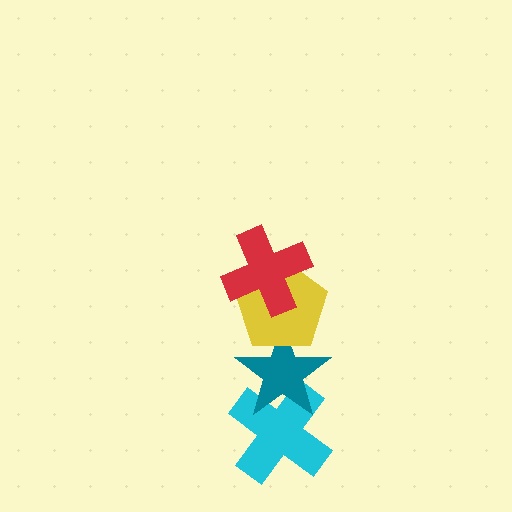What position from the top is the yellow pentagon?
The yellow pentagon is 2nd from the top.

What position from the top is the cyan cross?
The cyan cross is 4th from the top.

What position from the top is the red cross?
The red cross is 1st from the top.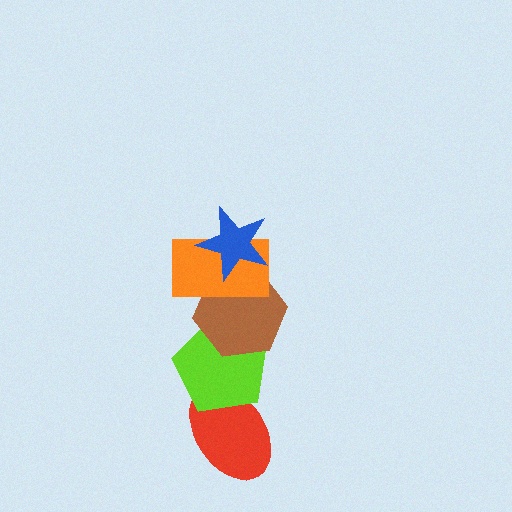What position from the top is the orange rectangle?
The orange rectangle is 2nd from the top.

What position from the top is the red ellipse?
The red ellipse is 5th from the top.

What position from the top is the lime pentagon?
The lime pentagon is 4th from the top.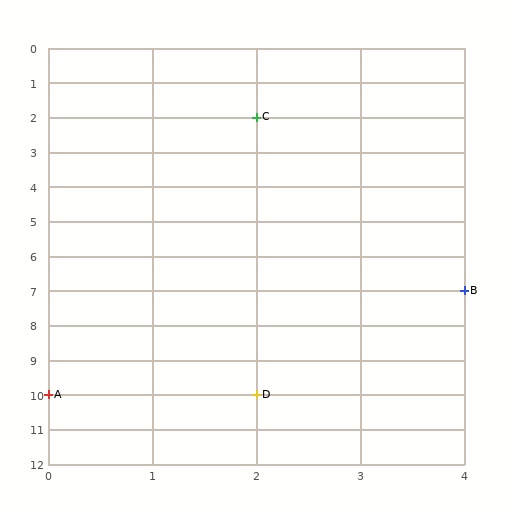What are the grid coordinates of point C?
Point C is at grid coordinates (2, 2).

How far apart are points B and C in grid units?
Points B and C are 2 columns and 5 rows apart (about 5.4 grid units diagonally).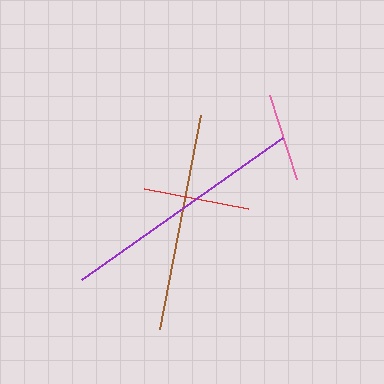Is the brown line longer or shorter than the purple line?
The purple line is longer than the brown line.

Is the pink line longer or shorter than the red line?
The red line is longer than the pink line.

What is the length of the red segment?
The red segment is approximately 106 pixels long.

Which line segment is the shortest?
The pink line is the shortest at approximately 88 pixels.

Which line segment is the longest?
The purple line is the longest at approximately 247 pixels.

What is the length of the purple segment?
The purple segment is approximately 247 pixels long.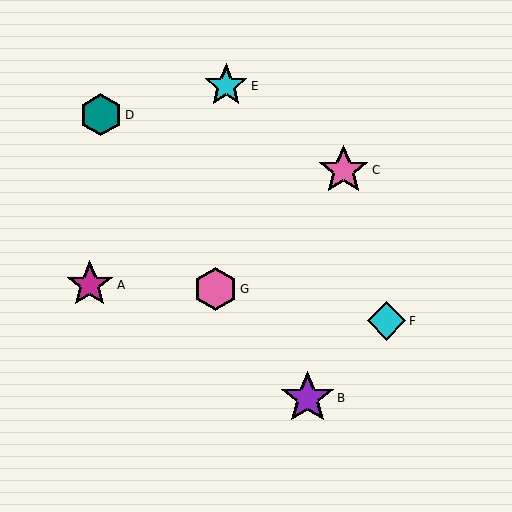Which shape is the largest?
The purple star (labeled B) is the largest.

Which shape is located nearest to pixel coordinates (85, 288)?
The magenta star (labeled A) at (90, 285) is nearest to that location.